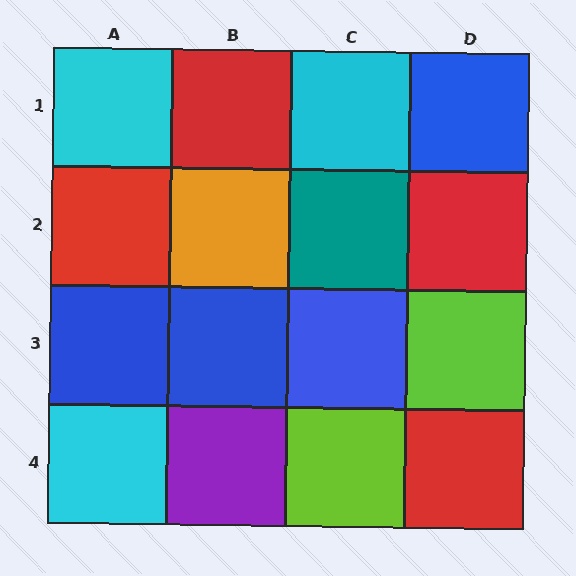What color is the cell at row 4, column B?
Purple.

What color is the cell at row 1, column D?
Blue.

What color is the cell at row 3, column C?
Blue.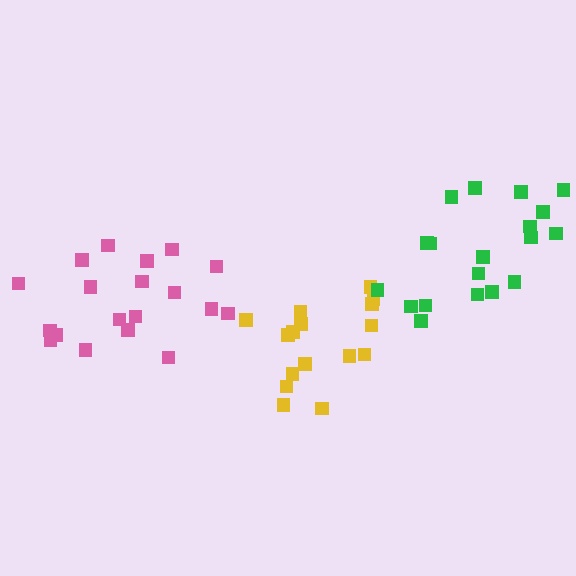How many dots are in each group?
Group 1: 16 dots, Group 2: 19 dots, Group 3: 19 dots (54 total).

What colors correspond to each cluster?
The clusters are colored: yellow, pink, green.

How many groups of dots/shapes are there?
There are 3 groups.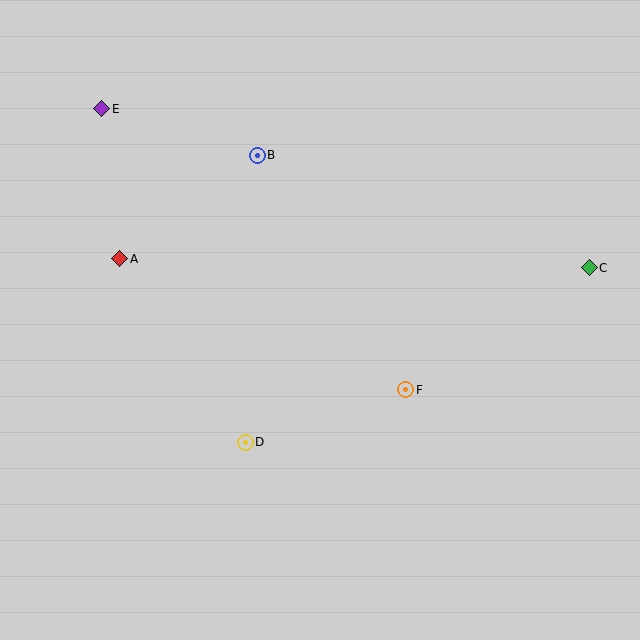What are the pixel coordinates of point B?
Point B is at (257, 155).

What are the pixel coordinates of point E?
Point E is at (102, 109).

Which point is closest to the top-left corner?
Point E is closest to the top-left corner.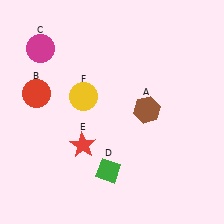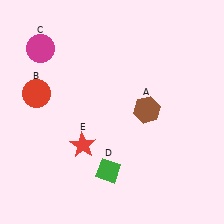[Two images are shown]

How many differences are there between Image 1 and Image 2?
There is 1 difference between the two images.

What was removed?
The yellow circle (F) was removed in Image 2.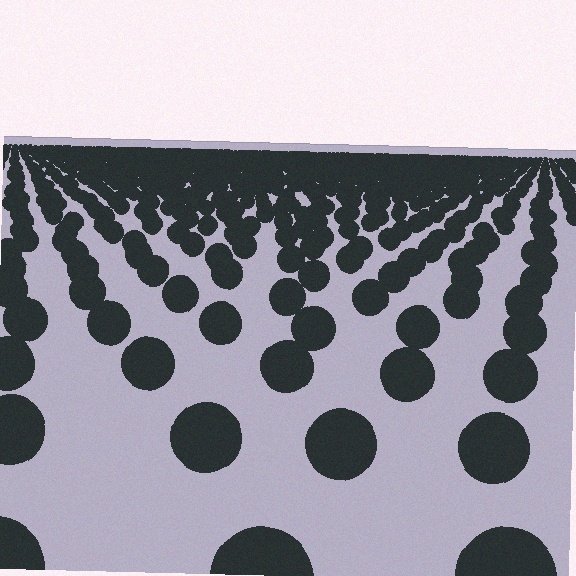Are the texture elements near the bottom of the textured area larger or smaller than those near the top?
Larger. Near the bottom, elements are closer to the viewer and appear at a bigger on-screen size.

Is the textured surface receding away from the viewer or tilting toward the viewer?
The surface is receding away from the viewer. Texture elements get smaller and denser toward the top.